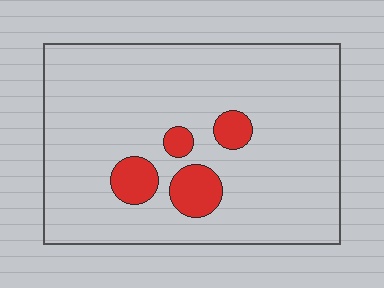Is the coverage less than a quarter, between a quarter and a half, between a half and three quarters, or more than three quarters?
Less than a quarter.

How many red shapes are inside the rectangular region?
4.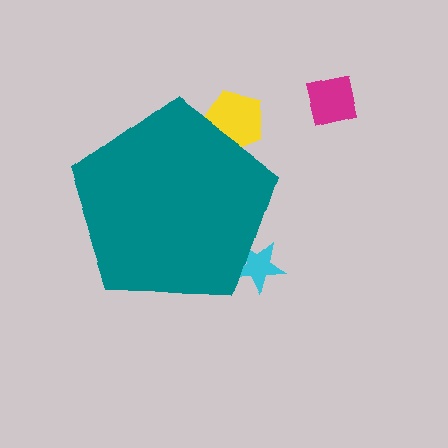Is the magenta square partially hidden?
No, the magenta square is fully visible.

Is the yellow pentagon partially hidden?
Yes, the yellow pentagon is partially hidden behind the teal pentagon.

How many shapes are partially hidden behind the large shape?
2 shapes are partially hidden.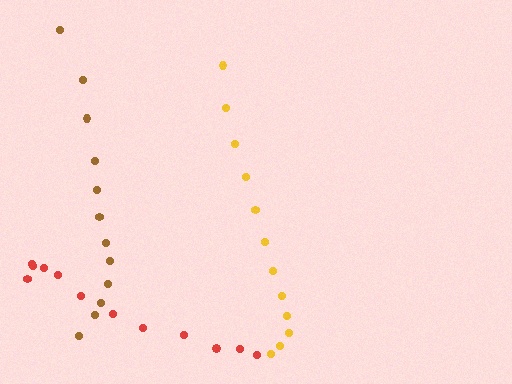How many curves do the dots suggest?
There are 3 distinct paths.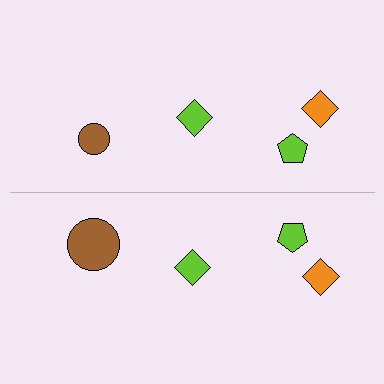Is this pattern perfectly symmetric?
No, the pattern is not perfectly symmetric. The brown circle on the bottom side has a different size than its mirror counterpart.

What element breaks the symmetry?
The brown circle on the bottom side has a different size than its mirror counterpart.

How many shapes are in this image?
There are 8 shapes in this image.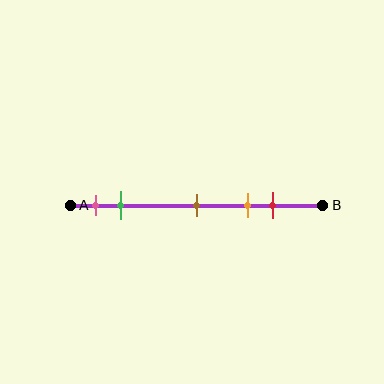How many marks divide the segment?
There are 5 marks dividing the segment.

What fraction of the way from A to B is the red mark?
The red mark is approximately 80% (0.8) of the way from A to B.